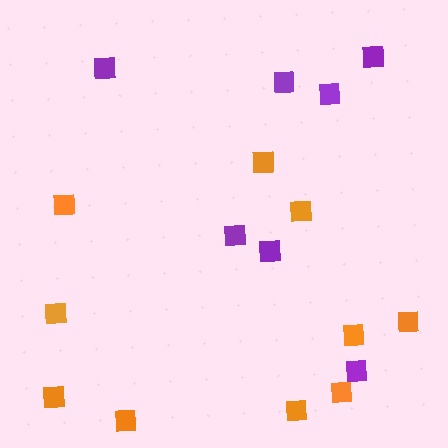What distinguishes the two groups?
There are 2 groups: one group of orange squares (10) and one group of purple squares (7).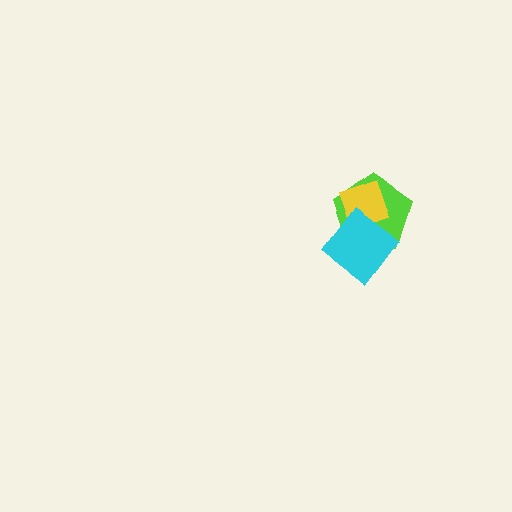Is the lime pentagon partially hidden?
Yes, it is partially covered by another shape.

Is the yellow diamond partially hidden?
Yes, it is partially covered by another shape.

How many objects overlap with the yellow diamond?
2 objects overlap with the yellow diamond.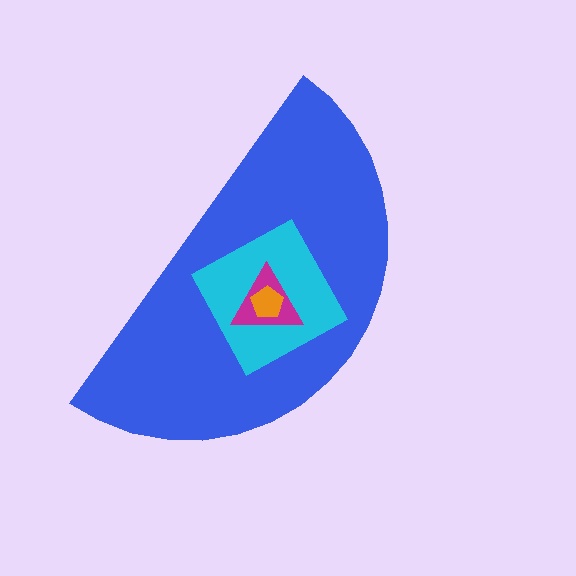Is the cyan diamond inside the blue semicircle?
Yes.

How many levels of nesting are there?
4.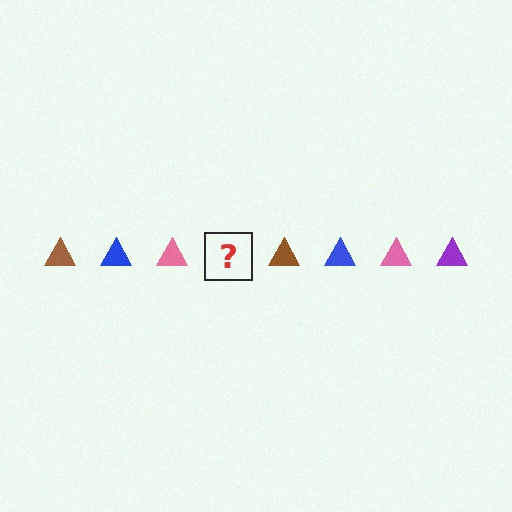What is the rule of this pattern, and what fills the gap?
The rule is that the pattern cycles through brown, blue, pink, purple triangles. The gap should be filled with a purple triangle.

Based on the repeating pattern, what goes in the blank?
The blank should be a purple triangle.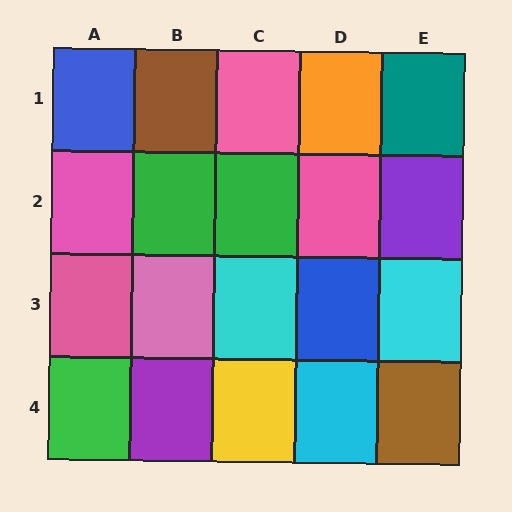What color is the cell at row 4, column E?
Brown.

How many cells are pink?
5 cells are pink.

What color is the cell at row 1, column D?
Orange.